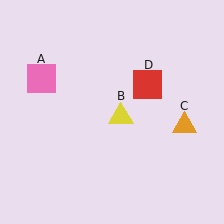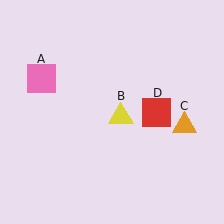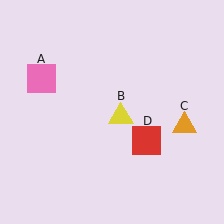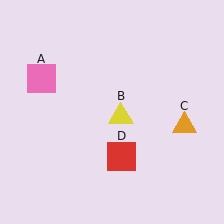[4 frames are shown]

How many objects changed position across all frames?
1 object changed position: red square (object D).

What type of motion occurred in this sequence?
The red square (object D) rotated clockwise around the center of the scene.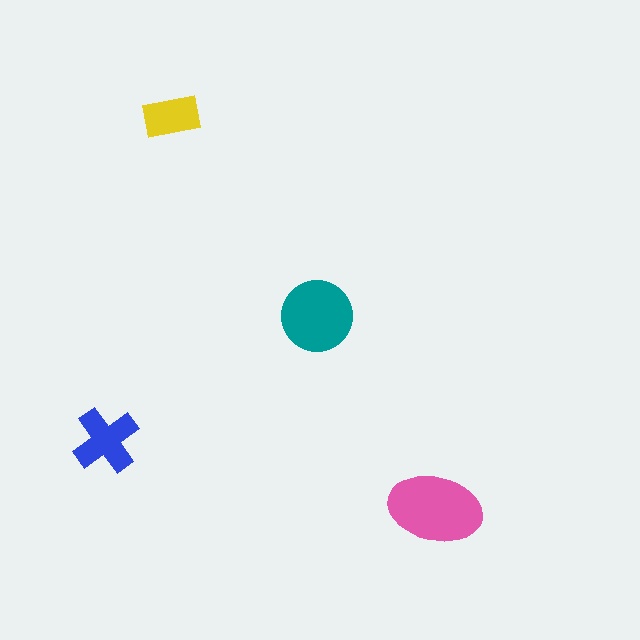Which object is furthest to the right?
The pink ellipse is rightmost.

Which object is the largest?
The pink ellipse.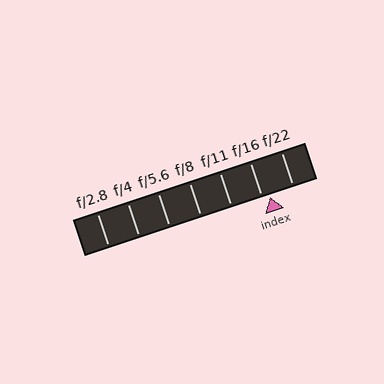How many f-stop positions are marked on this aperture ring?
There are 7 f-stop positions marked.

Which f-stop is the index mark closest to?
The index mark is closest to f/16.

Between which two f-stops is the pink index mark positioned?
The index mark is between f/16 and f/22.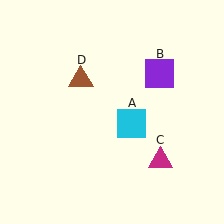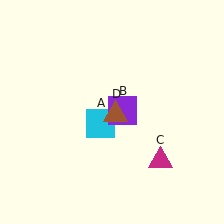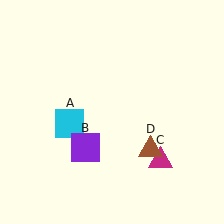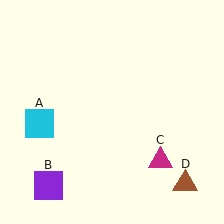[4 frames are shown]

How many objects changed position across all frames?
3 objects changed position: cyan square (object A), purple square (object B), brown triangle (object D).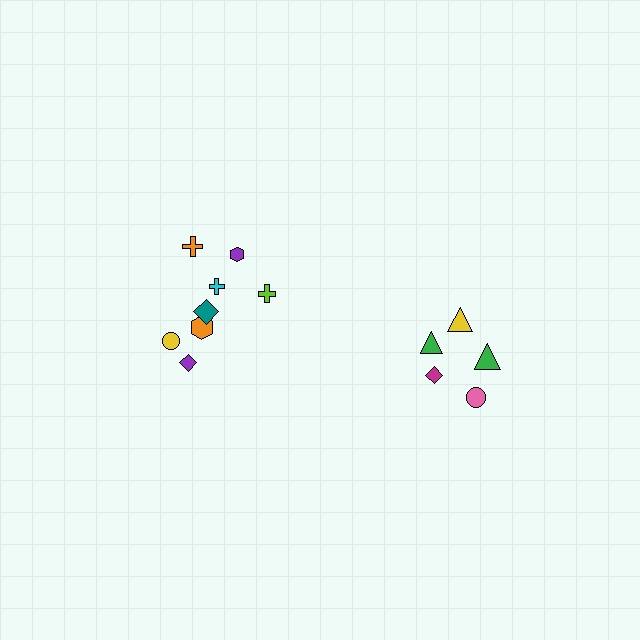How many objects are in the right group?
There are 5 objects.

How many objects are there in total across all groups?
There are 13 objects.